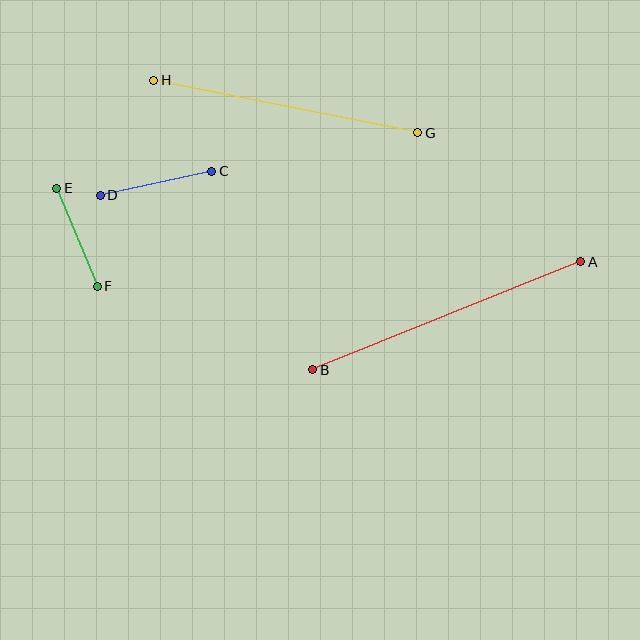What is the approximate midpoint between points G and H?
The midpoint is at approximately (286, 107) pixels.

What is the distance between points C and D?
The distance is approximately 114 pixels.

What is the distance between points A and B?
The distance is approximately 289 pixels.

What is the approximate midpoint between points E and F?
The midpoint is at approximately (77, 237) pixels.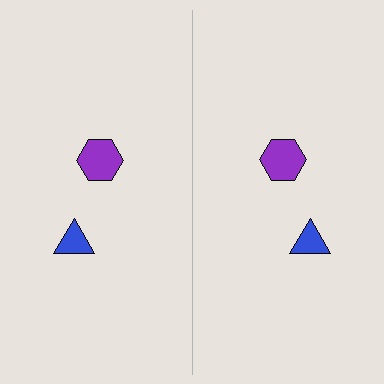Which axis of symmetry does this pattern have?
The pattern has a vertical axis of symmetry running through the center of the image.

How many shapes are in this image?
There are 4 shapes in this image.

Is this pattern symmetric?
Yes, this pattern has bilateral (reflection) symmetry.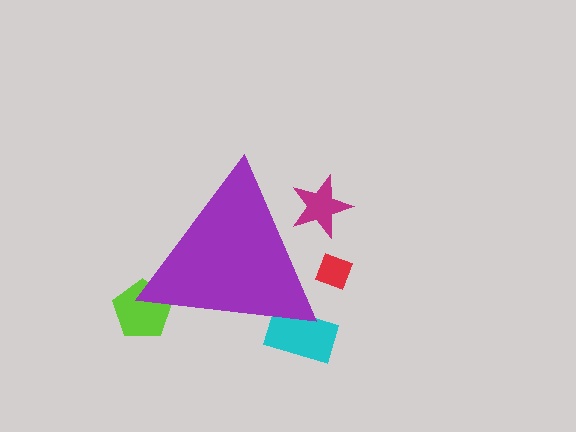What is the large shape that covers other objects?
A purple triangle.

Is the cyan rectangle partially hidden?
Yes, the cyan rectangle is partially hidden behind the purple triangle.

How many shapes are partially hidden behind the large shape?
4 shapes are partially hidden.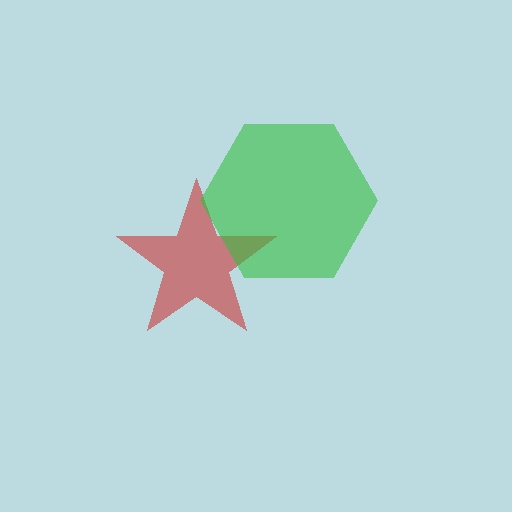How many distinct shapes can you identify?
There are 2 distinct shapes: a red star, a green hexagon.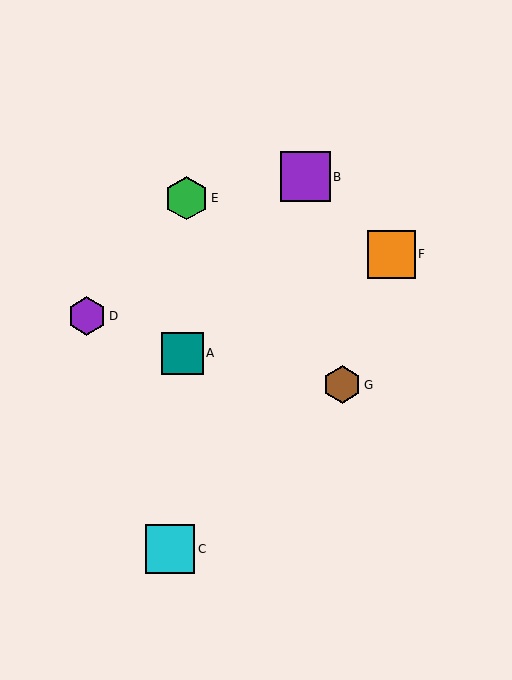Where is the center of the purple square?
The center of the purple square is at (305, 177).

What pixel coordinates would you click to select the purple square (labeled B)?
Click at (305, 177) to select the purple square B.